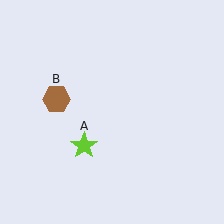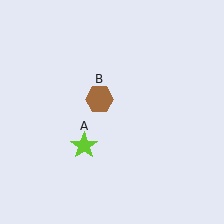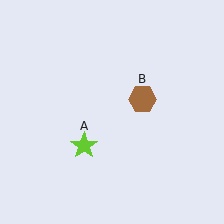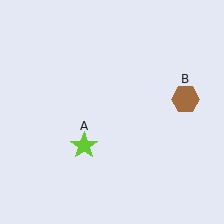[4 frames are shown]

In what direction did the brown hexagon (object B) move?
The brown hexagon (object B) moved right.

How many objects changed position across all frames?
1 object changed position: brown hexagon (object B).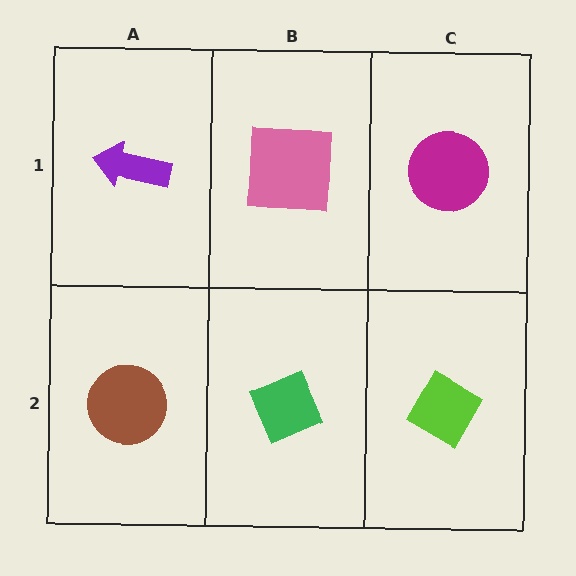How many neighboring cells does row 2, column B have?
3.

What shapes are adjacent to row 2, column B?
A pink square (row 1, column B), a brown circle (row 2, column A), a lime diamond (row 2, column C).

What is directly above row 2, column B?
A pink square.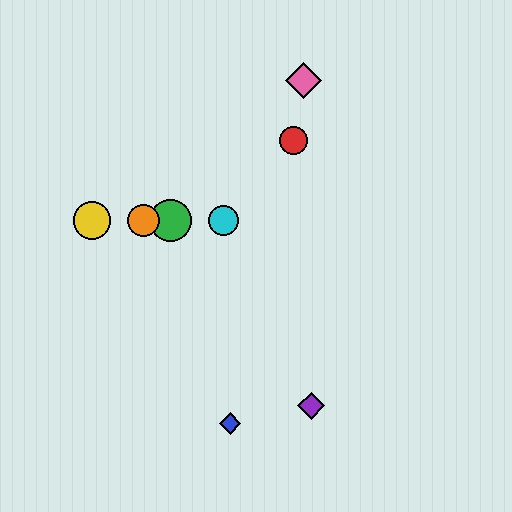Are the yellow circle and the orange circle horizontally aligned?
Yes, both are at y≈221.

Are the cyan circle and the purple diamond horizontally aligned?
No, the cyan circle is at y≈221 and the purple diamond is at y≈406.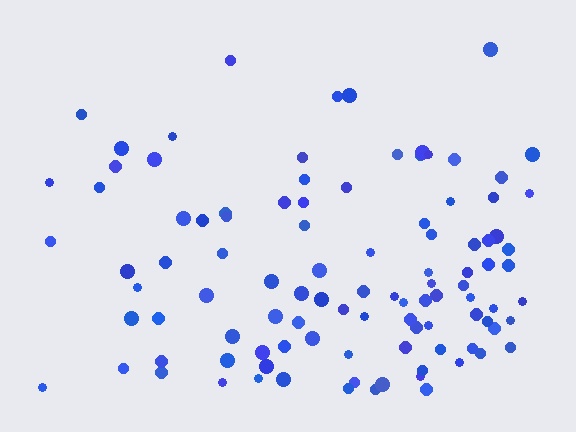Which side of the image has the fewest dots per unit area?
The top.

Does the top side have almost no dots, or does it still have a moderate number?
Still a moderate number, just noticeably fewer than the bottom.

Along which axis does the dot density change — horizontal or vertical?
Vertical.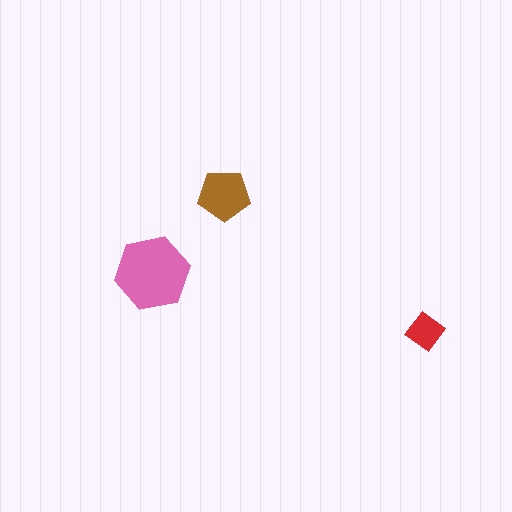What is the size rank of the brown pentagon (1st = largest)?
2nd.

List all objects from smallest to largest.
The red diamond, the brown pentagon, the pink hexagon.